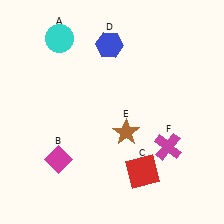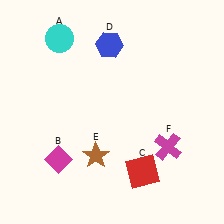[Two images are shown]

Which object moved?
The brown star (E) moved left.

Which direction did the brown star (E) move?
The brown star (E) moved left.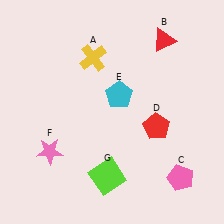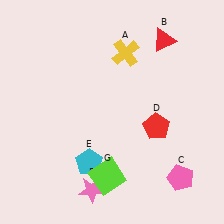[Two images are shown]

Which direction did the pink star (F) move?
The pink star (F) moved right.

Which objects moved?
The objects that moved are: the yellow cross (A), the cyan pentagon (E), the pink star (F).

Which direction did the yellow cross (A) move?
The yellow cross (A) moved right.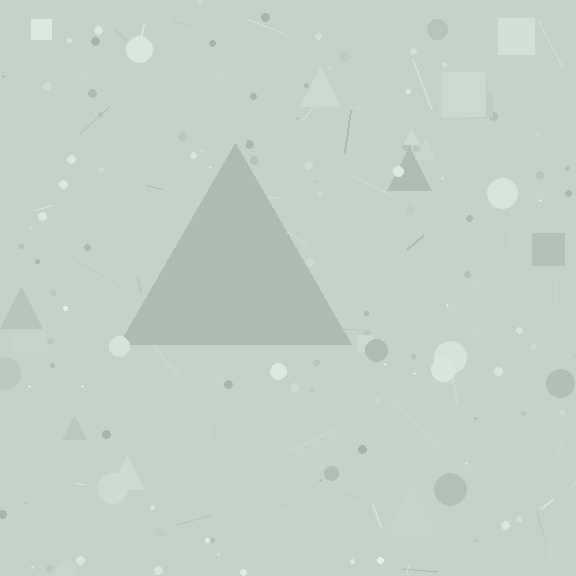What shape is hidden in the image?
A triangle is hidden in the image.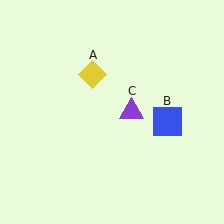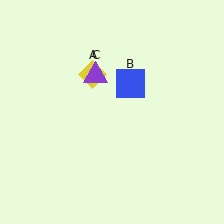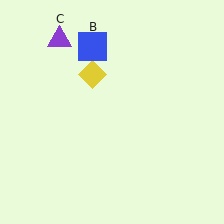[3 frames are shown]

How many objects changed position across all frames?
2 objects changed position: blue square (object B), purple triangle (object C).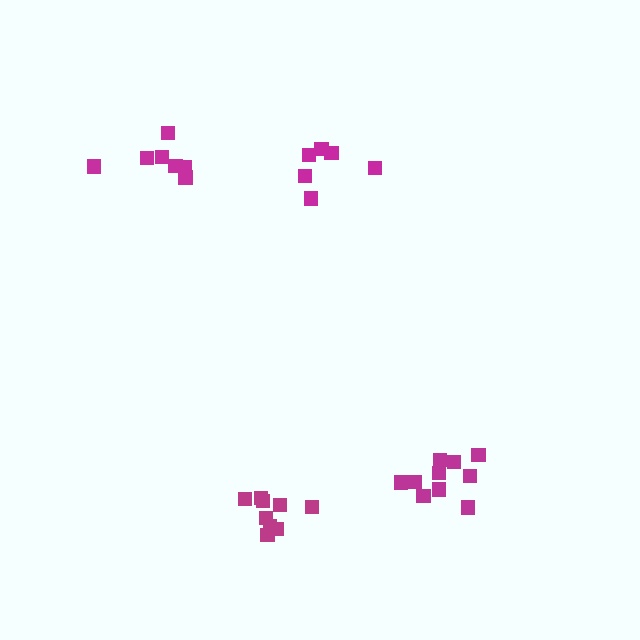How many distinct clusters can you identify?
There are 4 distinct clusters.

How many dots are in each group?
Group 1: 6 dots, Group 2: 10 dots, Group 3: 9 dots, Group 4: 7 dots (32 total).